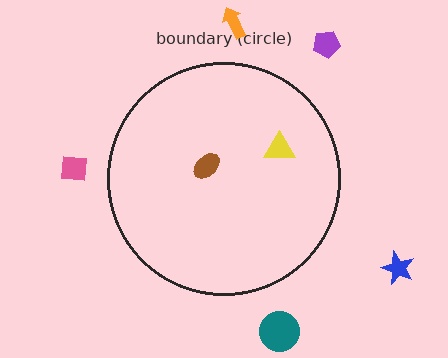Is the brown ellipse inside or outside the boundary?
Inside.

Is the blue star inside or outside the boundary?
Outside.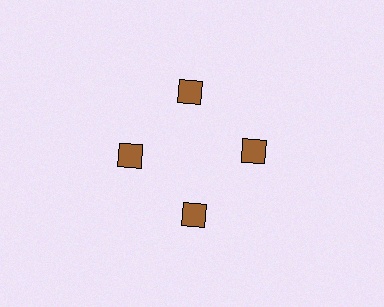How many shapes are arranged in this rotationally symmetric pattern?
There are 4 shapes, arranged in 4 groups of 1.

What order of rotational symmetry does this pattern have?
This pattern has 4-fold rotational symmetry.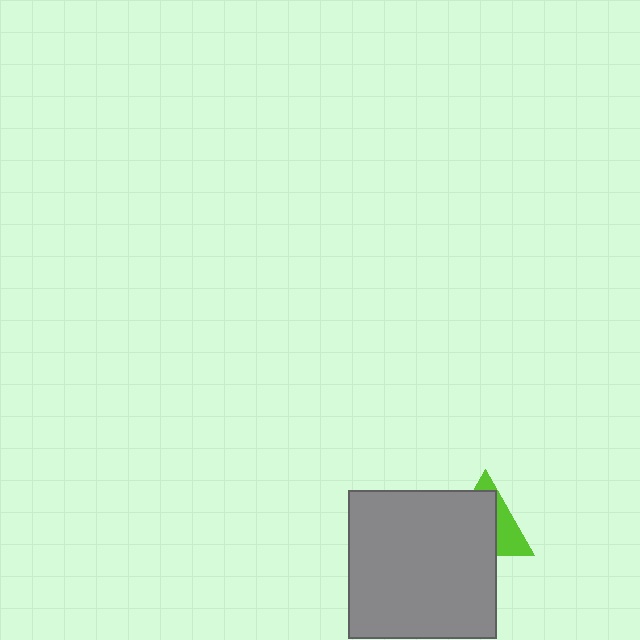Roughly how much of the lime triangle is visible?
A small part of it is visible (roughly 35%).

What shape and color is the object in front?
The object in front is a gray square.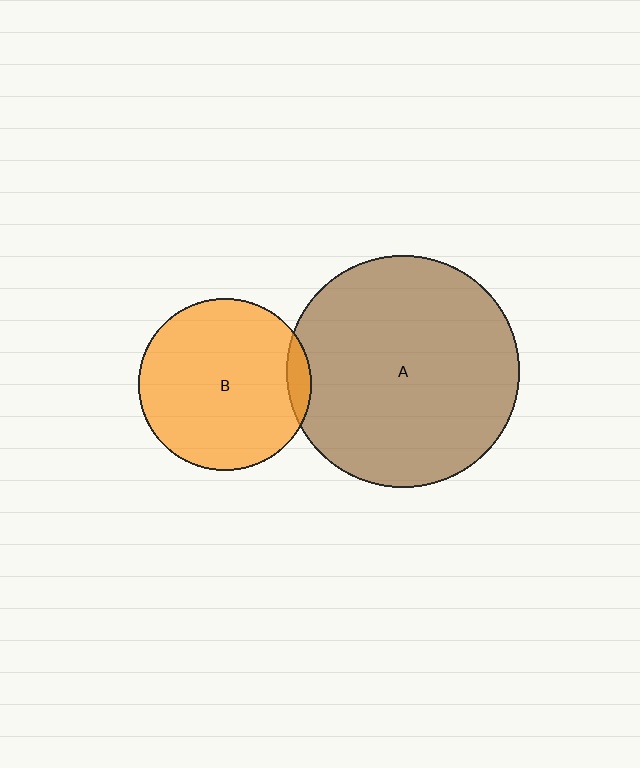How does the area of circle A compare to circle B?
Approximately 1.8 times.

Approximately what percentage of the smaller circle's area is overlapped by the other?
Approximately 5%.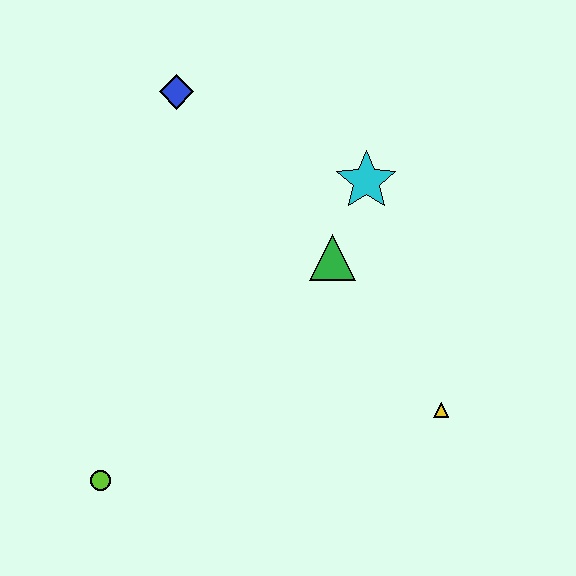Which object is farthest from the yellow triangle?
The blue diamond is farthest from the yellow triangle.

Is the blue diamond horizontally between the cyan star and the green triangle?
No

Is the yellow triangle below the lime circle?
No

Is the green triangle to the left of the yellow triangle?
Yes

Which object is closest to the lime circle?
The green triangle is closest to the lime circle.